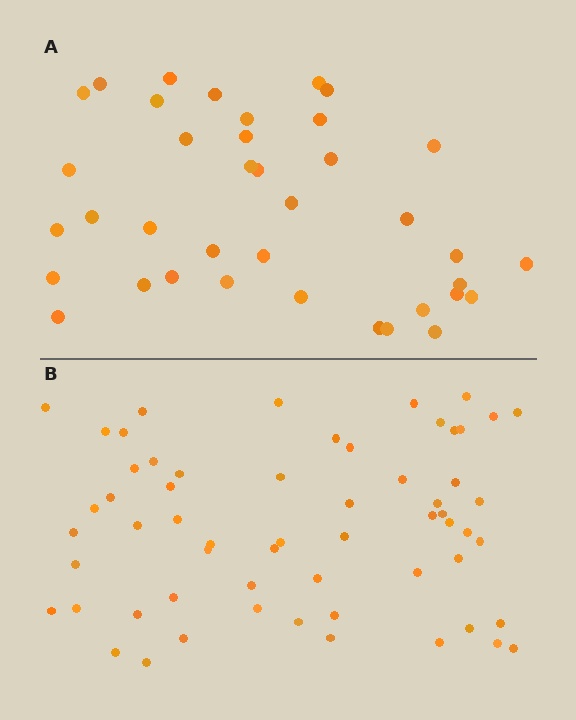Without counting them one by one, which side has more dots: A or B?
Region B (the bottom region) has more dots.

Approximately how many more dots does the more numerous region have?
Region B has approximately 20 more dots than region A.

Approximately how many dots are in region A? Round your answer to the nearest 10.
About 40 dots. (The exact count is 38, which rounds to 40.)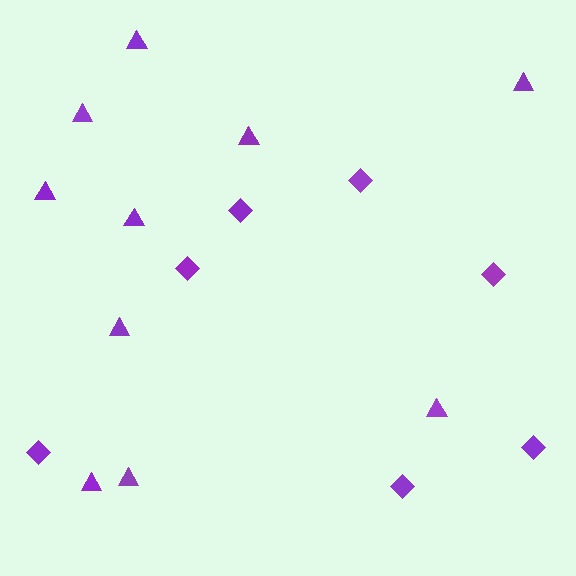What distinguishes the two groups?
There are 2 groups: one group of triangles (10) and one group of diamonds (7).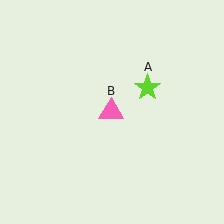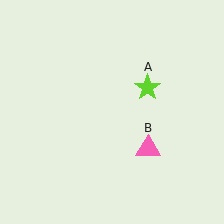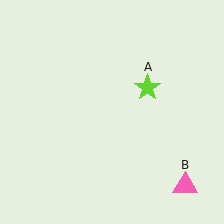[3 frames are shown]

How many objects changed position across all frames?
1 object changed position: pink triangle (object B).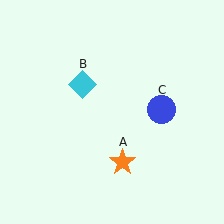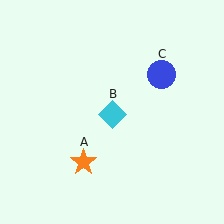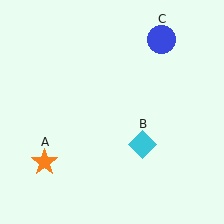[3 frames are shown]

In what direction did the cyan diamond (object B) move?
The cyan diamond (object B) moved down and to the right.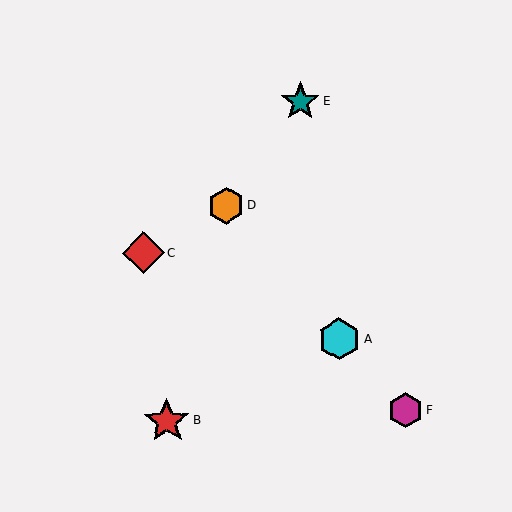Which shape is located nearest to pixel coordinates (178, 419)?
The red star (labeled B) at (167, 421) is nearest to that location.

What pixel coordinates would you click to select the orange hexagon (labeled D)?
Click at (226, 206) to select the orange hexagon D.